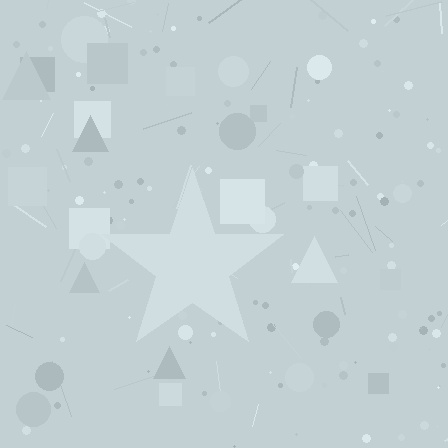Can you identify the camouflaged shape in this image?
The camouflaged shape is a star.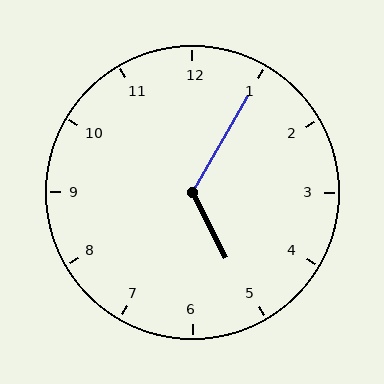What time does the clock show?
5:05.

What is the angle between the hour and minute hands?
Approximately 122 degrees.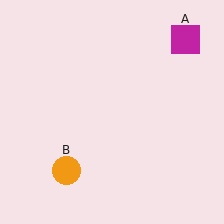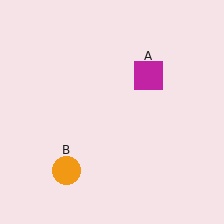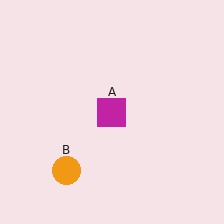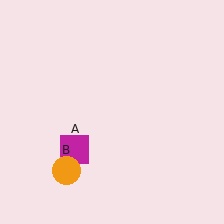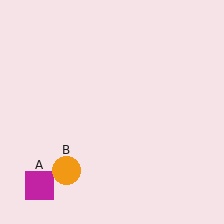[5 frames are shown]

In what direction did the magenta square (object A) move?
The magenta square (object A) moved down and to the left.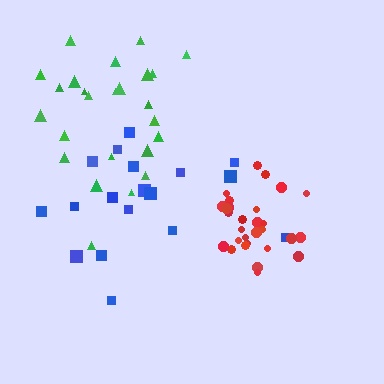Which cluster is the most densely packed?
Red.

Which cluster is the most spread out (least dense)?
Blue.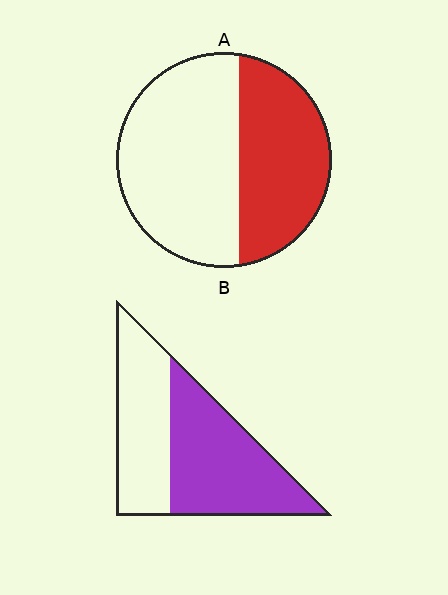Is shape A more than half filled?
No.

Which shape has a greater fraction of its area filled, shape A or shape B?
Shape B.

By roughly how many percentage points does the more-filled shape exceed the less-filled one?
By roughly 15 percentage points (B over A).